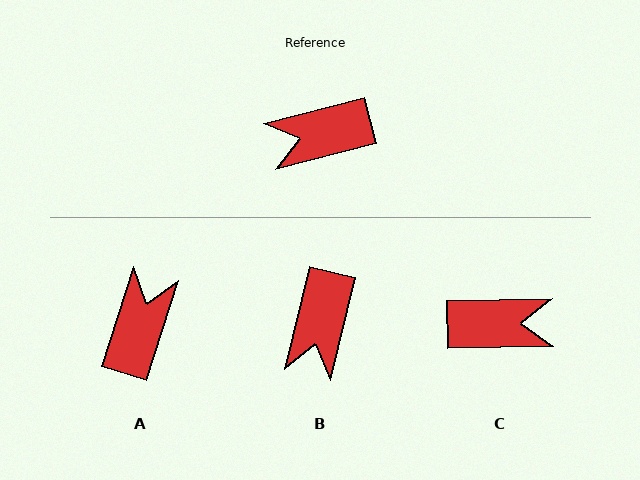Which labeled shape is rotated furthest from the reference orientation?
C, about 166 degrees away.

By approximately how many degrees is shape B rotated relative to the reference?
Approximately 62 degrees counter-clockwise.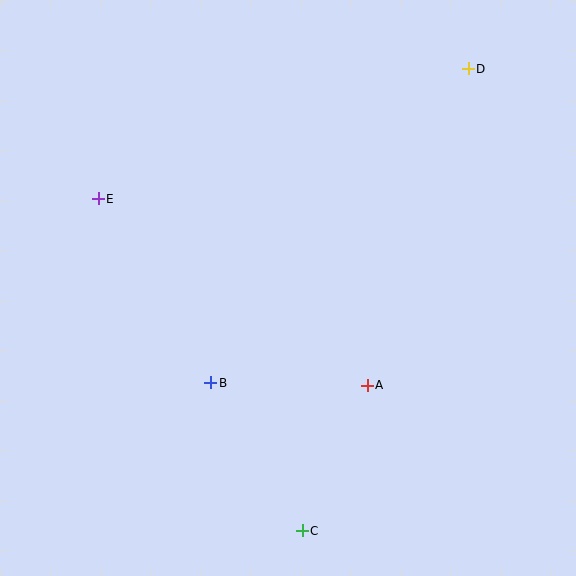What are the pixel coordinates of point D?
Point D is at (468, 69).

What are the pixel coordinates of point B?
Point B is at (211, 383).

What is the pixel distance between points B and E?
The distance between B and E is 215 pixels.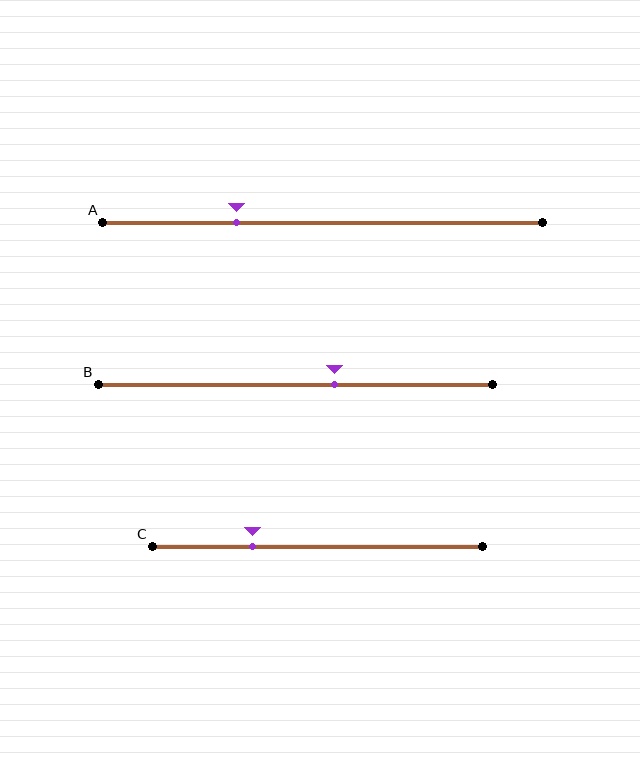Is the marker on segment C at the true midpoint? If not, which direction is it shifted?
No, the marker on segment C is shifted to the left by about 20% of the segment length.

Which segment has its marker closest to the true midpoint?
Segment B has its marker closest to the true midpoint.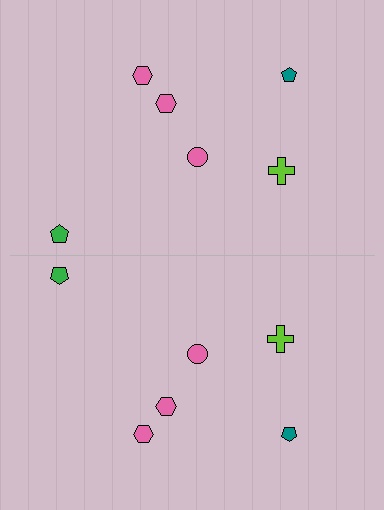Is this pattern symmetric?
Yes, this pattern has bilateral (reflection) symmetry.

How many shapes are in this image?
There are 12 shapes in this image.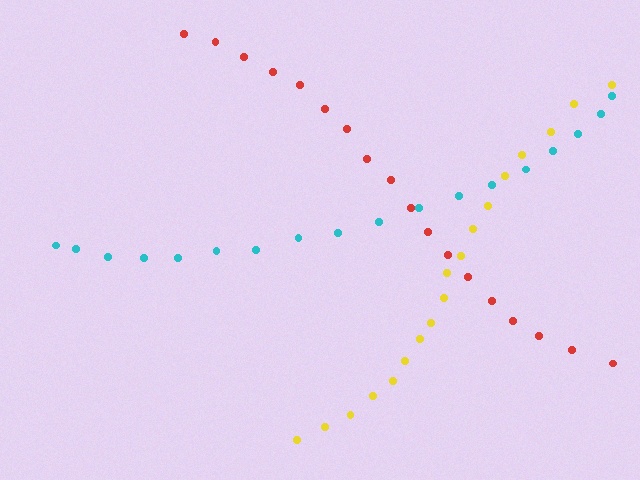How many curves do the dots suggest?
There are 3 distinct paths.